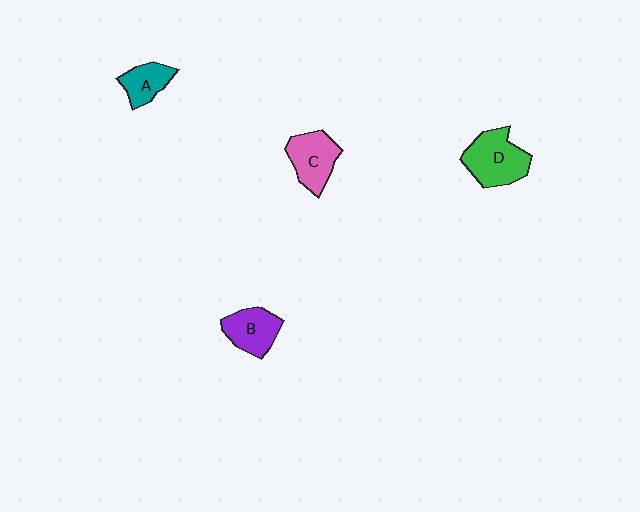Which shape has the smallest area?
Shape A (teal).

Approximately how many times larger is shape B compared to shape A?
Approximately 1.3 times.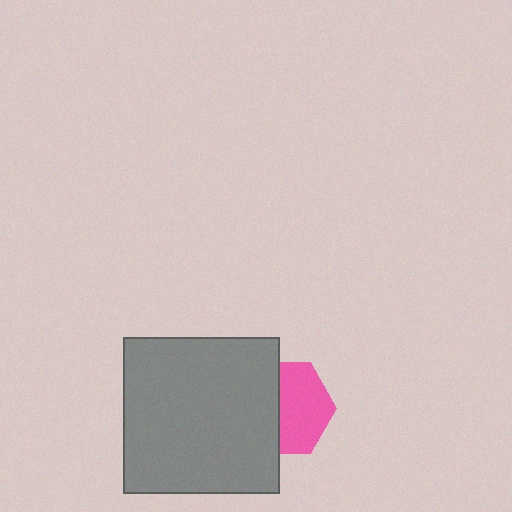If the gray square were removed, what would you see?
You would see the complete pink hexagon.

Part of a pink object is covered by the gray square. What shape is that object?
It is a hexagon.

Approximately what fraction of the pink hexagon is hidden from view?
Roughly 44% of the pink hexagon is hidden behind the gray square.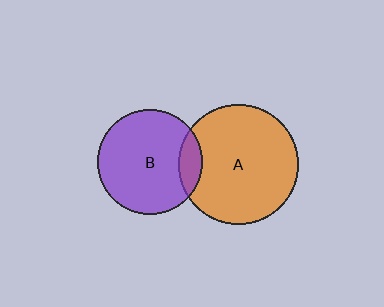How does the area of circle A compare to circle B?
Approximately 1.3 times.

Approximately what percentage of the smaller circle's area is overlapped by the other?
Approximately 15%.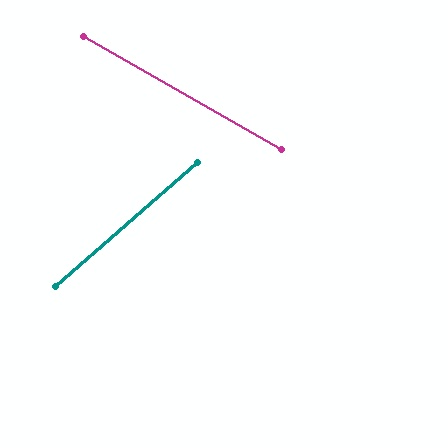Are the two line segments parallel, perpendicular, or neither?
Neither parallel nor perpendicular — they differ by about 70°.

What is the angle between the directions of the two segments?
Approximately 70 degrees.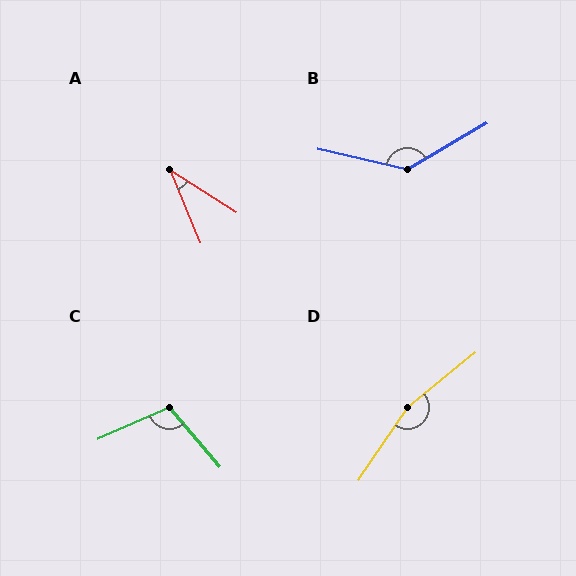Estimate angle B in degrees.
Approximately 137 degrees.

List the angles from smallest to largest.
A (35°), C (106°), B (137°), D (163°).